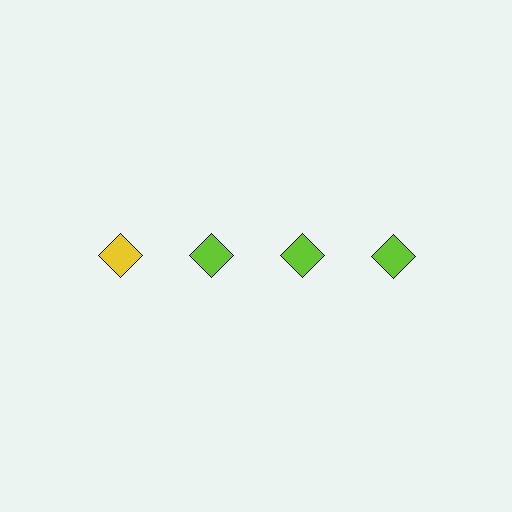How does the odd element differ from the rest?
It has a different color: yellow instead of lime.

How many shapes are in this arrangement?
There are 4 shapes arranged in a grid pattern.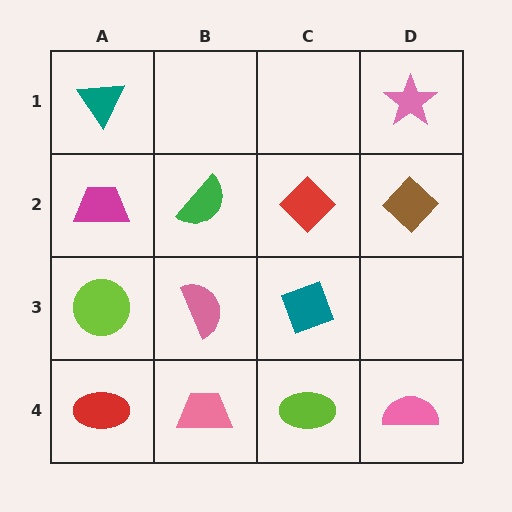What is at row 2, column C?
A red diamond.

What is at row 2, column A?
A magenta trapezoid.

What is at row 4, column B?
A pink trapezoid.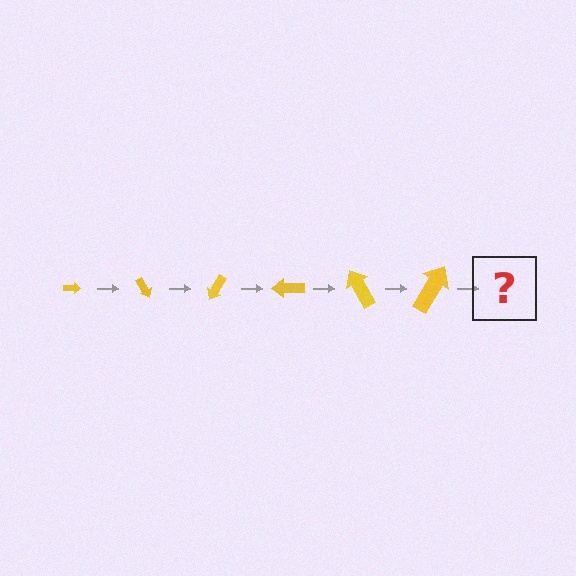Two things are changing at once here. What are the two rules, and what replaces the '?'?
The two rules are that the arrow grows larger each step and it rotates 60 degrees each step. The '?' should be an arrow, larger than the previous one and rotated 360 degrees from the start.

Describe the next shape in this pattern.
It should be an arrow, larger than the previous one and rotated 360 degrees from the start.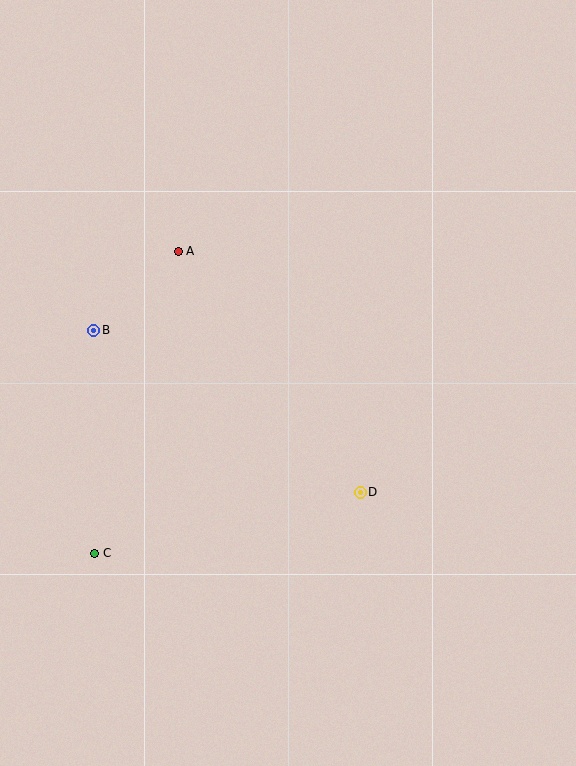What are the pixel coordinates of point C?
Point C is at (95, 553).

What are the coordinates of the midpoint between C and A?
The midpoint between C and A is at (137, 402).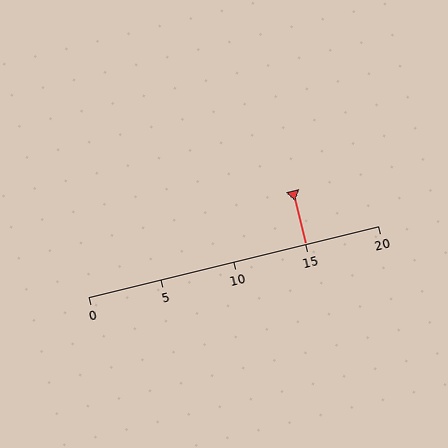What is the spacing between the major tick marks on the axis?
The major ticks are spaced 5 apart.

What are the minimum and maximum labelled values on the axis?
The axis runs from 0 to 20.